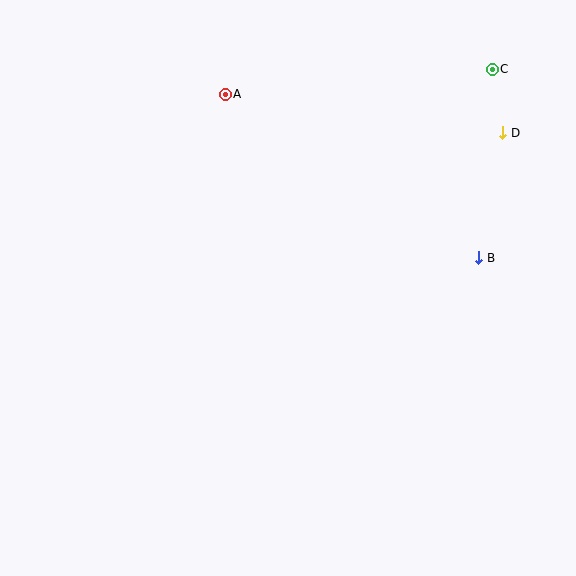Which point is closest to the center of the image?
Point B at (479, 258) is closest to the center.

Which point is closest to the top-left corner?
Point A is closest to the top-left corner.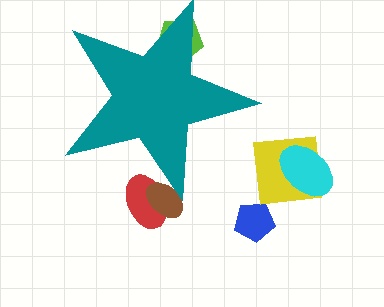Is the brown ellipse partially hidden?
Yes, the brown ellipse is partially hidden behind the teal star.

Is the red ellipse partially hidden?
Yes, the red ellipse is partially hidden behind the teal star.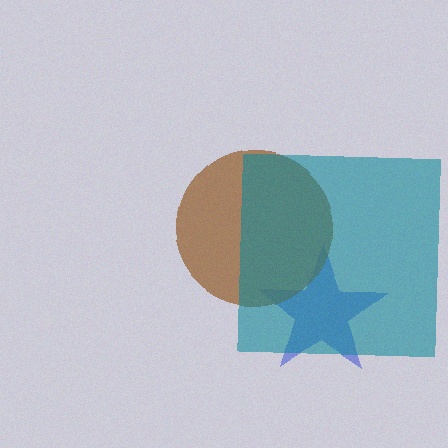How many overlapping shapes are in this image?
There are 3 overlapping shapes in the image.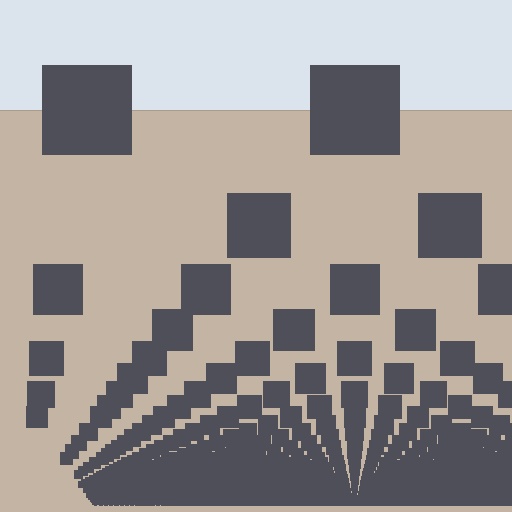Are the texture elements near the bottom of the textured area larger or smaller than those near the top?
Smaller. The gradient is inverted — elements near the bottom are smaller and denser.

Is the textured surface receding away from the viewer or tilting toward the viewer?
The surface appears to tilt toward the viewer. Texture elements get larger and sparser toward the top.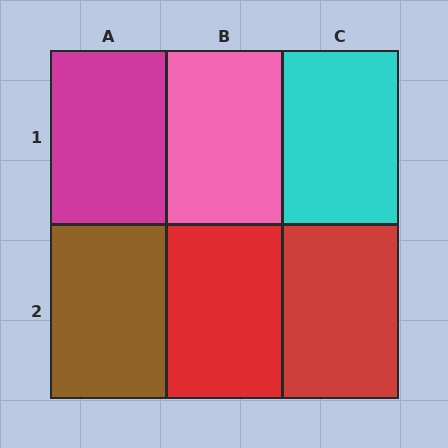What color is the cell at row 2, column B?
Red.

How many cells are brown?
1 cell is brown.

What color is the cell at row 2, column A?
Brown.